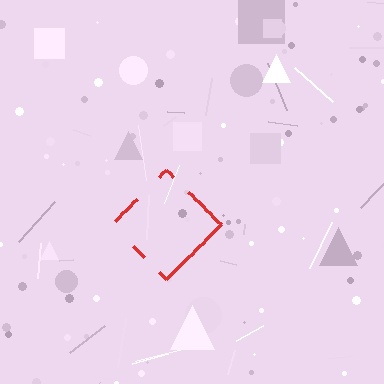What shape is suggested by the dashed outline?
The dashed outline suggests a diamond.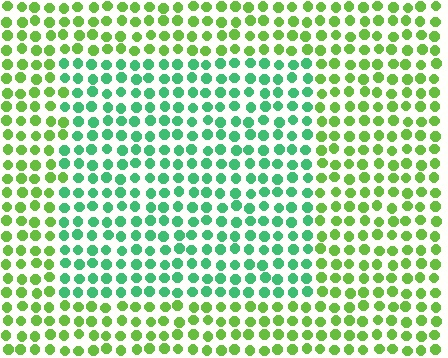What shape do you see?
I see a rectangle.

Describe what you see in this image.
The image is filled with small lime elements in a uniform arrangement. A rectangle-shaped region is visible where the elements are tinted to a slightly different hue, forming a subtle color boundary.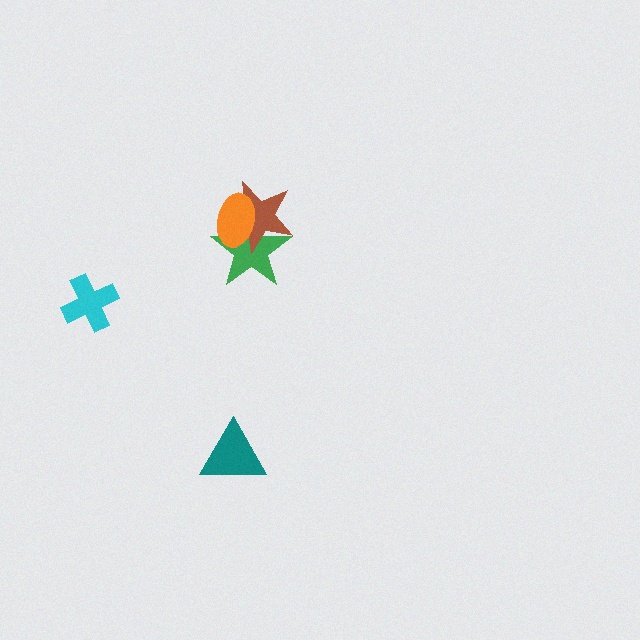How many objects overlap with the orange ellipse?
2 objects overlap with the orange ellipse.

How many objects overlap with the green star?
2 objects overlap with the green star.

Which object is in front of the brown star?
The orange ellipse is in front of the brown star.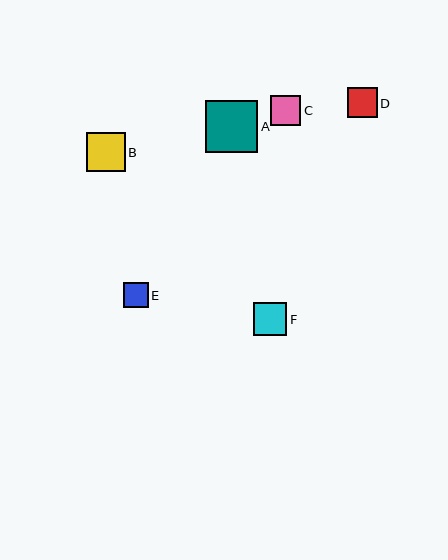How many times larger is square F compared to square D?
Square F is approximately 1.1 times the size of square D.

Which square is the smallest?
Square E is the smallest with a size of approximately 25 pixels.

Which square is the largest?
Square A is the largest with a size of approximately 52 pixels.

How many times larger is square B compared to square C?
Square B is approximately 1.3 times the size of square C.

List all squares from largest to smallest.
From largest to smallest: A, B, F, C, D, E.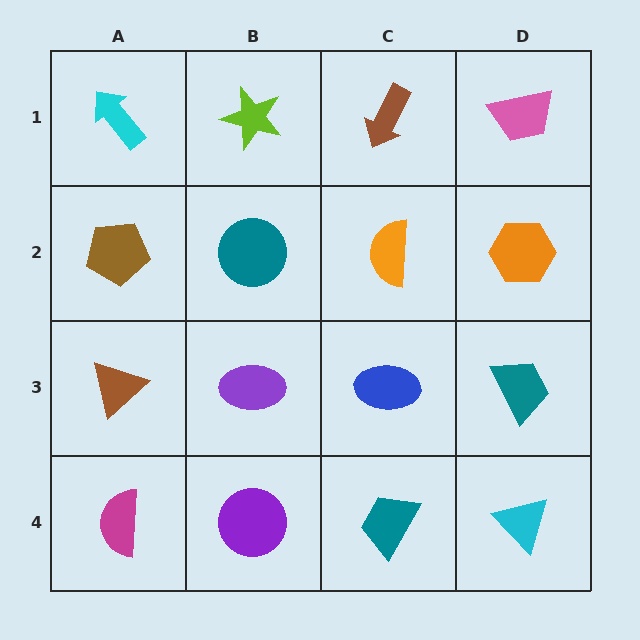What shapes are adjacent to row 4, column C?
A blue ellipse (row 3, column C), a purple circle (row 4, column B), a cyan triangle (row 4, column D).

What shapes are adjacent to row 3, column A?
A brown pentagon (row 2, column A), a magenta semicircle (row 4, column A), a purple ellipse (row 3, column B).